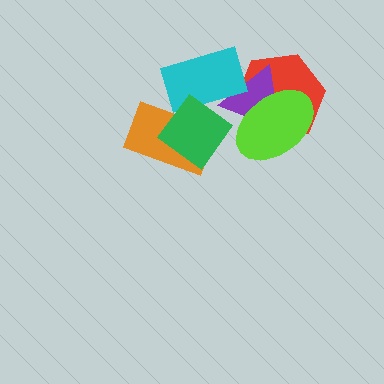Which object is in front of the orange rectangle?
The green diamond is in front of the orange rectangle.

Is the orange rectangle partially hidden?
Yes, it is partially covered by another shape.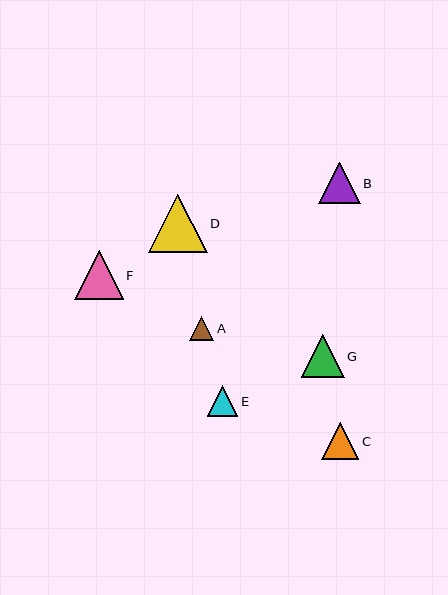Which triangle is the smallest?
Triangle A is the smallest with a size of approximately 24 pixels.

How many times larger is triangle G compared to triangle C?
Triangle G is approximately 1.1 times the size of triangle C.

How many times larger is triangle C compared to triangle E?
Triangle C is approximately 1.2 times the size of triangle E.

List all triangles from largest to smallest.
From largest to smallest: D, F, G, B, C, E, A.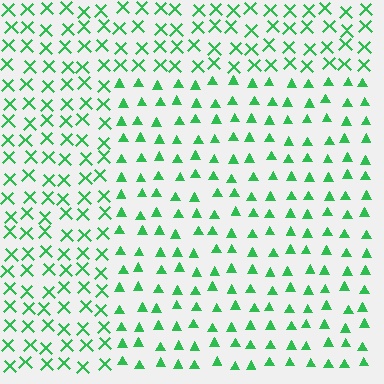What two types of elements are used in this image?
The image uses triangles inside the rectangle region and X marks outside it.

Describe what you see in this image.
The image is filled with small green elements arranged in a uniform grid. A rectangle-shaped region contains triangles, while the surrounding area contains X marks. The boundary is defined purely by the change in element shape.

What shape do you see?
I see a rectangle.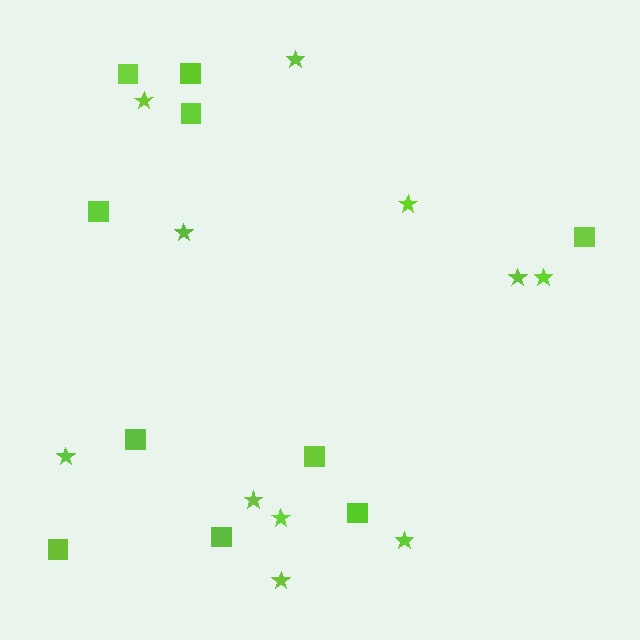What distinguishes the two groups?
There are 2 groups: one group of stars (11) and one group of squares (10).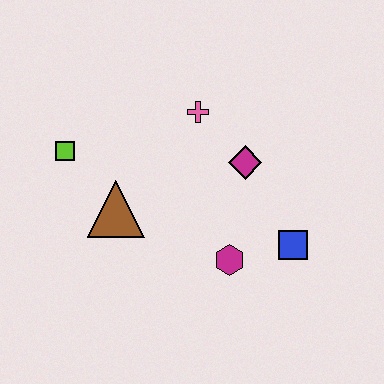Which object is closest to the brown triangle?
The lime square is closest to the brown triangle.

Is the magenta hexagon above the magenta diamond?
No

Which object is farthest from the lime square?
The blue square is farthest from the lime square.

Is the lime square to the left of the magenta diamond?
Yes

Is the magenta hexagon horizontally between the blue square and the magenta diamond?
No